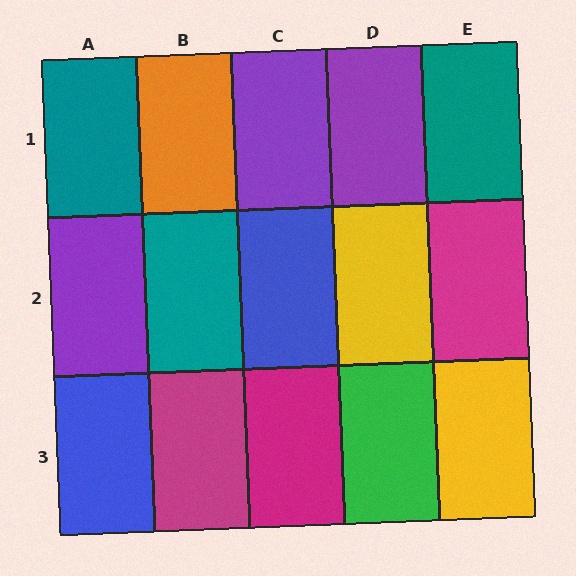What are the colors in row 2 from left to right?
Purple, teal, blue, yellow, magenta.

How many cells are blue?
2 cells are blue.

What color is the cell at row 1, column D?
Purple.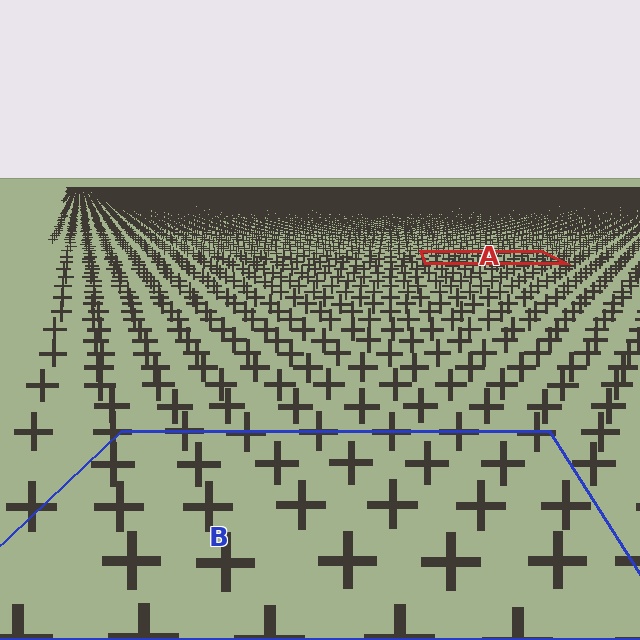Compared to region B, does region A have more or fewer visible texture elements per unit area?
Region A has more texture elements per unit area — they are packed more densely because it is farther away.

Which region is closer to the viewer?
Region B is closer. The texture elements there are larger and more spread out.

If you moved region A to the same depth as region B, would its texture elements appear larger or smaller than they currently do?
They would appear larger. At a closer depth, the same texture elements are projected at a bigger on-screen size.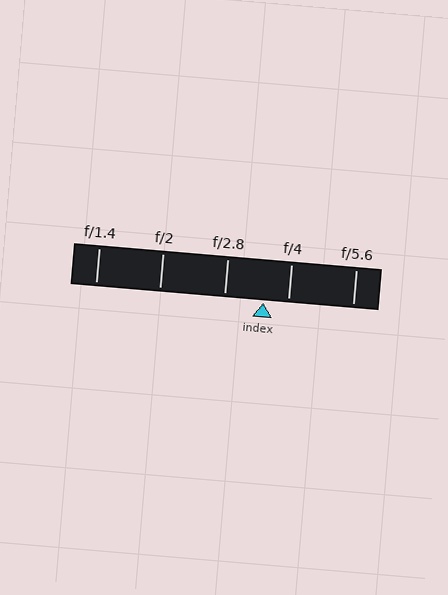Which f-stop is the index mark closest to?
The index mark is closest to f/4.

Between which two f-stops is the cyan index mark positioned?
The index mark is between f/2.8 and f/4.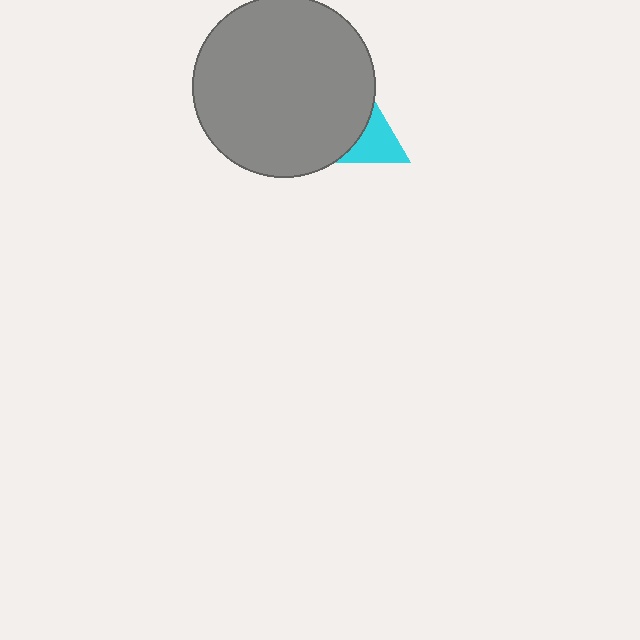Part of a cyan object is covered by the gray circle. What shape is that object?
It is a triangle.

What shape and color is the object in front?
The object in front is a gray circle.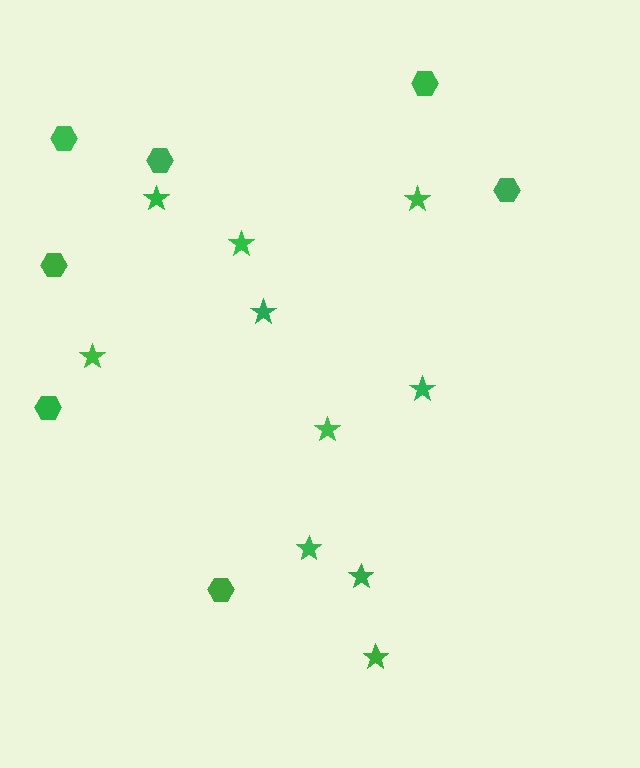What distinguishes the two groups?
There are 2 groups: one group of hexagons (7) and one group of stars (10).